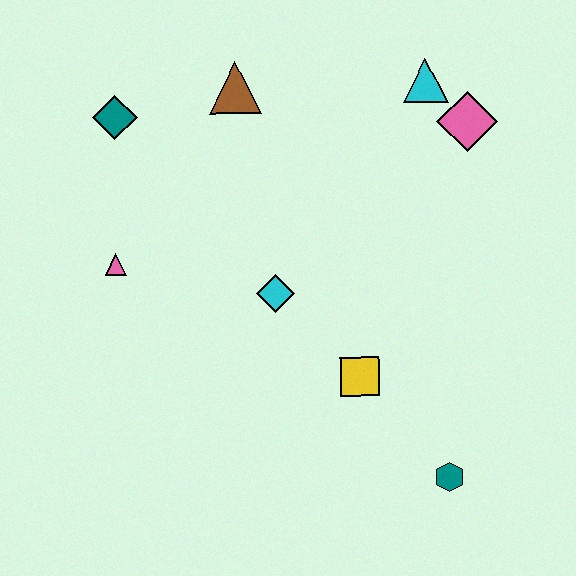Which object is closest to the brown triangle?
The teal diamond is closest to the brown triangle.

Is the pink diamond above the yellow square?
Yes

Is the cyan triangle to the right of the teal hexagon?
No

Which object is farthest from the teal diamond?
The teal hexagon is farthest from the teal diamond.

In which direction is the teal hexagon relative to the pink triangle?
The teal hexagon is to the right of the pink triangle.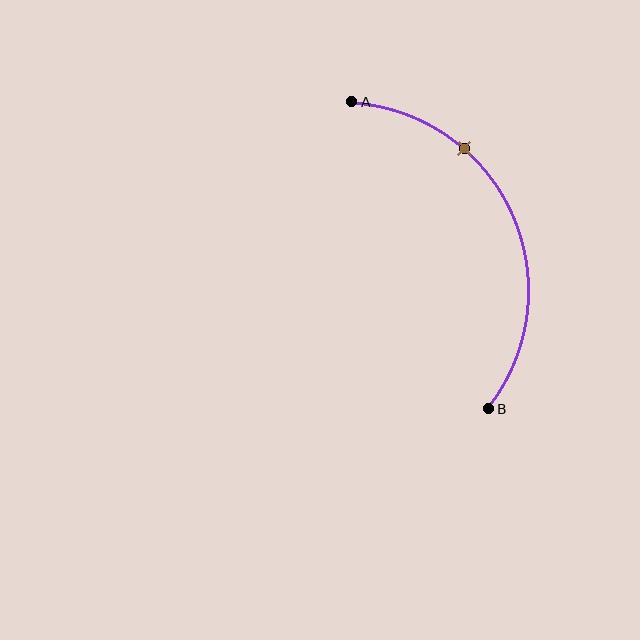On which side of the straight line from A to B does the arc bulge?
The arc bulges to the right of the straight line connecting A and B.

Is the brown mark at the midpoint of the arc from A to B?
No. The brown mark lies on the arc but is closer to endpoint A. The arc midpoint would be at the point on the curve equidistant along the arc from both A and B.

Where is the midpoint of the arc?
The arc midpoint is the point on the curve farthest from the straight line joining A and B. It sits to the right of that line.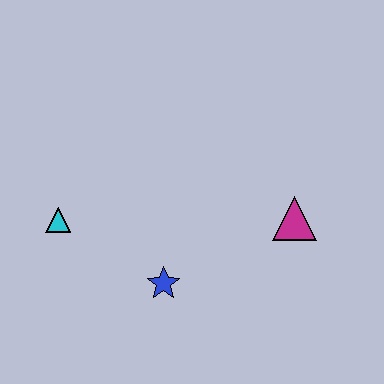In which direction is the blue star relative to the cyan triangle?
The blue star is to the right of the cyan triangle.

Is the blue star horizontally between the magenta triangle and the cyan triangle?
Yes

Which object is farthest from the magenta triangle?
The cyan triangle is farthest from the magenta triangle.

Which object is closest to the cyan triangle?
The blue star is closest to the cyan triangle.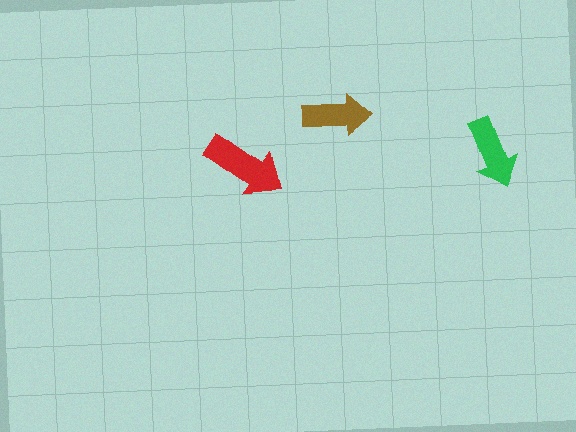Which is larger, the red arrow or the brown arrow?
The red one.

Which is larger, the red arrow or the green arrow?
The red one.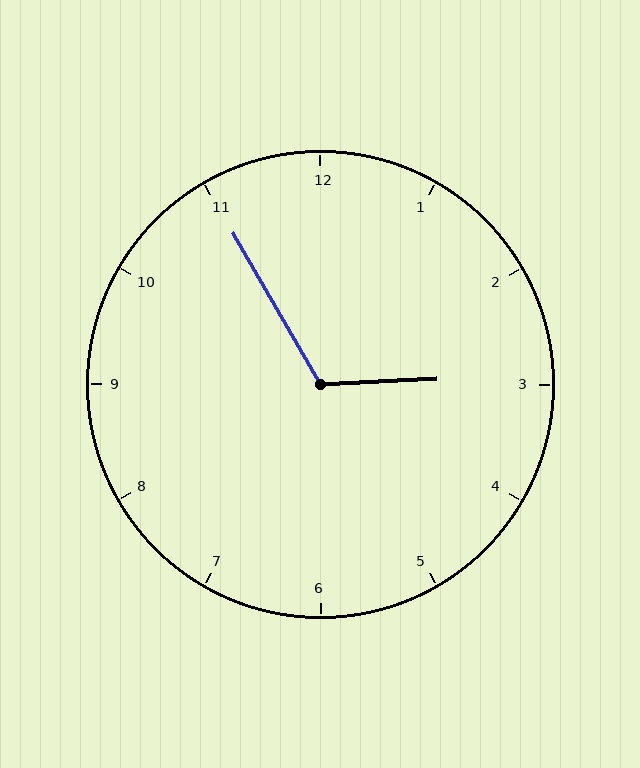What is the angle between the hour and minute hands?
Approximately 118 degrees.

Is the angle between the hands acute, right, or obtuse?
It is obtuse.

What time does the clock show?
2:55.